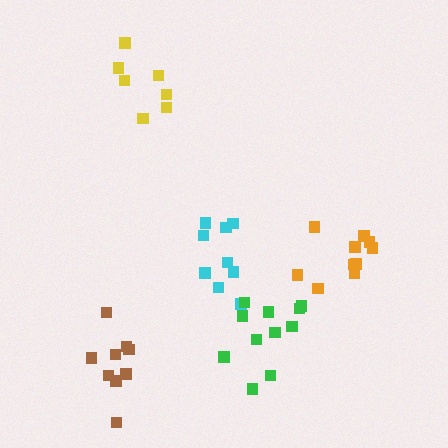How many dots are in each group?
Group 1: 10 dots, Group 2: 9 dots, Group 3: 7 dots, Group 4: 11 dots, Group 5: 9 dots (46 total).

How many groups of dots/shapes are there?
There are 5 groups.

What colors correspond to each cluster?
The clusters are colored: orange, cyan, yellow, green, brown.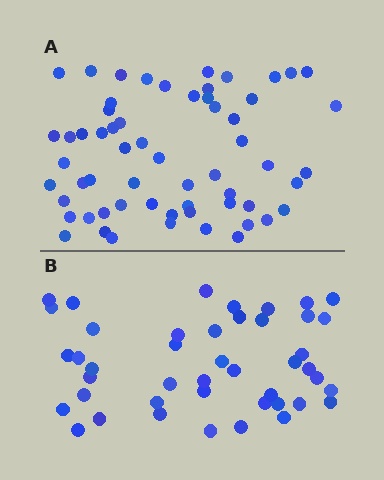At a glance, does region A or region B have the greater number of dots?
Region A (the top region) has more dots.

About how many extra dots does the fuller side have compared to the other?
Region A has approximately 15 more dots than region B.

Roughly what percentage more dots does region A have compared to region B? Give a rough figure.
About 35% more.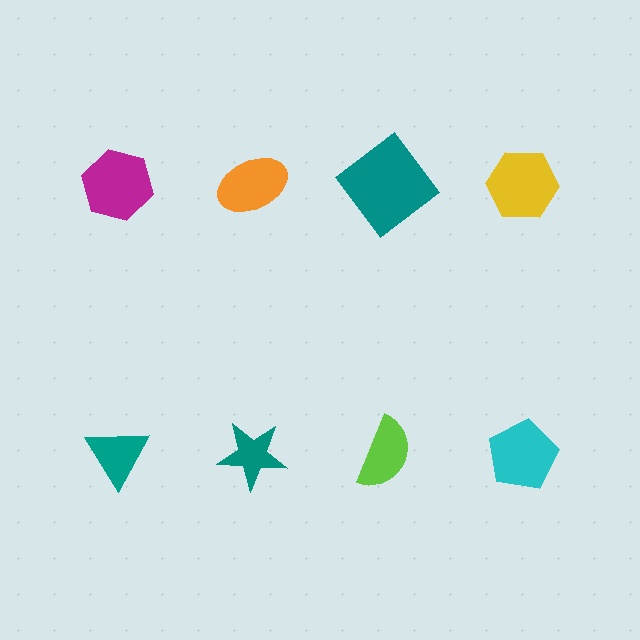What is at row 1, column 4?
A yellow hexagon.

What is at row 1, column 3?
A teal diamond.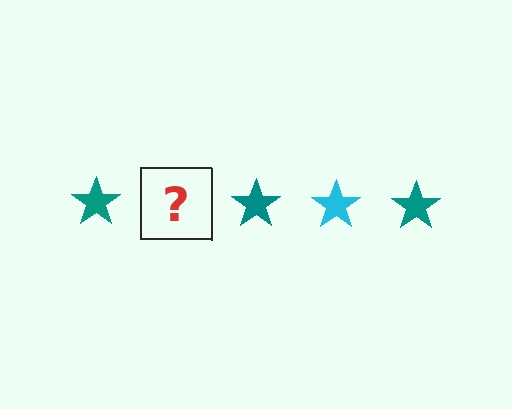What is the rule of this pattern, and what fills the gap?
The rule is that the pattern cycles through teal, cyan stars. The gap should be filled with a cyan star.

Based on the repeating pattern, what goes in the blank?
The blank should be a cyan star.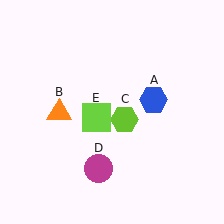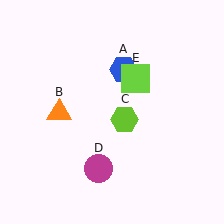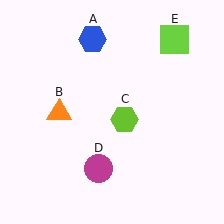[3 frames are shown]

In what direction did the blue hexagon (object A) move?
The blue hexagon (object A) moved up and to the left.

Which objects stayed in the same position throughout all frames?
Orange triangle (object B) and lime hexagon (object C) and magenta circle (object D) remained stationary.